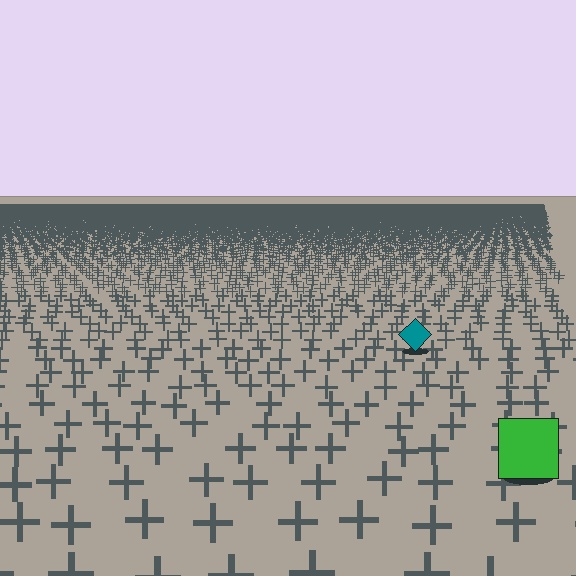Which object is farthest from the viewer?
The teal diamond is farthest from the viewer. It appears smaller and the ground texture around it is denser.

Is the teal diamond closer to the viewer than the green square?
No. The green square is closer — you can tell from the texture gradient: the ground texture is coarser near it.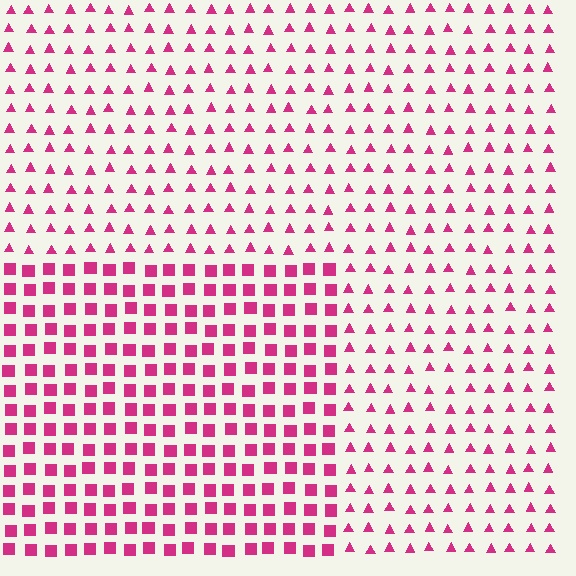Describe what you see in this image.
The image is filled with small magenta elements arranged in a uniform grid. A rectangle-shaped region contains squares, while the surrounding area contains triangles. The boundary is defined purely by the change in element shape.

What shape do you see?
I see a rectangle.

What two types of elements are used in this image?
The image uses squares inside the rectangle region and triangles outside it.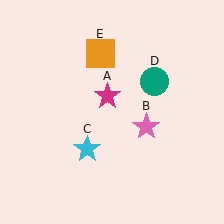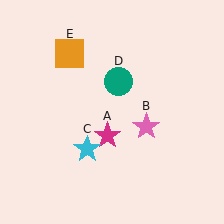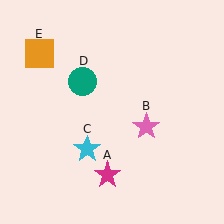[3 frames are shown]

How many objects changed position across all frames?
3 objects changed position: magenta star (object A), teal circle (object D), orange square (object E).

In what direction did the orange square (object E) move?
The orange square (object E) moved left.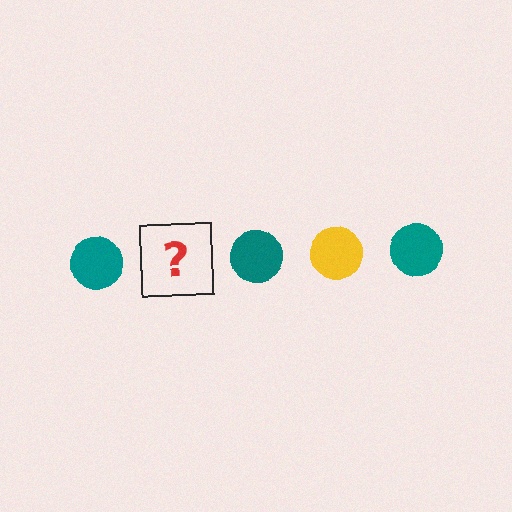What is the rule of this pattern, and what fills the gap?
The rule is that the pattern cycles through teal, yellow circles. The gap should be filled with a yellow circle.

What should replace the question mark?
The question mark should be replaced with a yellow circle.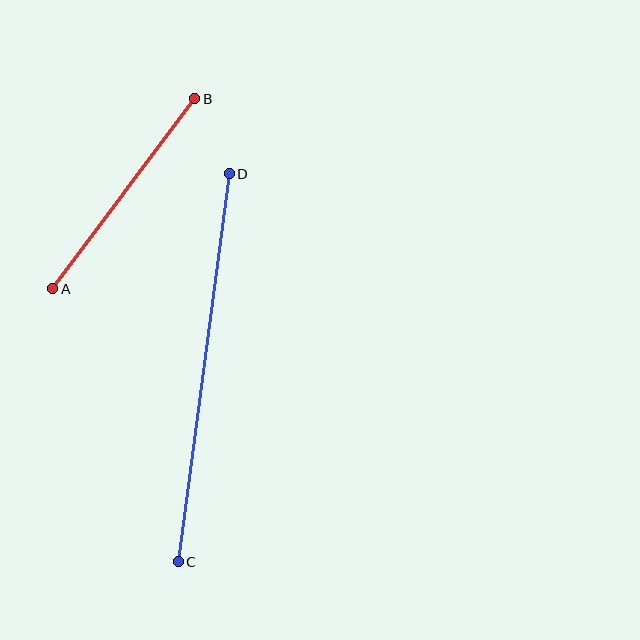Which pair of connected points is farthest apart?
Points C and D are farthest apart.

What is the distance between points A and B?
The distance is approximately 237 pixels.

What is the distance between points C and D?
The distance is approximately 391 pixels.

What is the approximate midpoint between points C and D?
The midpoint is at approximately (204, 368) pixels.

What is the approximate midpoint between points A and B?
The midpoint is at approximately (124, 194) pixels.